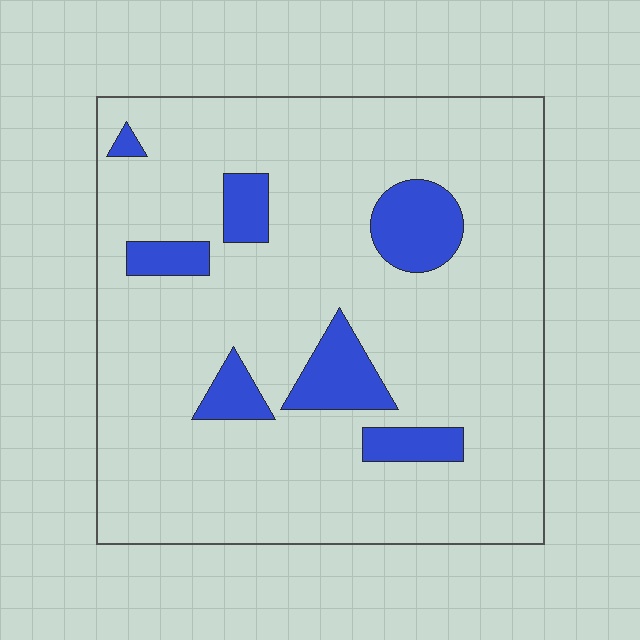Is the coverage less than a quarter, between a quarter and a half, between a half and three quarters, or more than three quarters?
Less than a quarter.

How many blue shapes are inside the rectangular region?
7.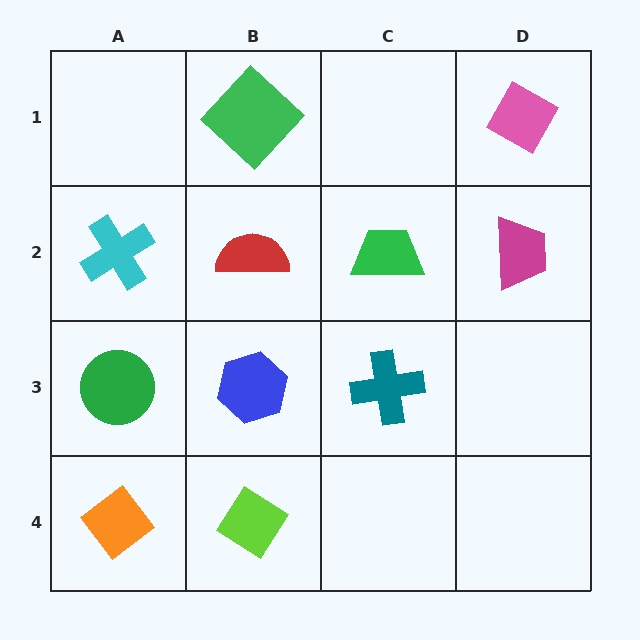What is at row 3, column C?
A teal cross.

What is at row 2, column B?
A red semicircle.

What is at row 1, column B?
A green diamond.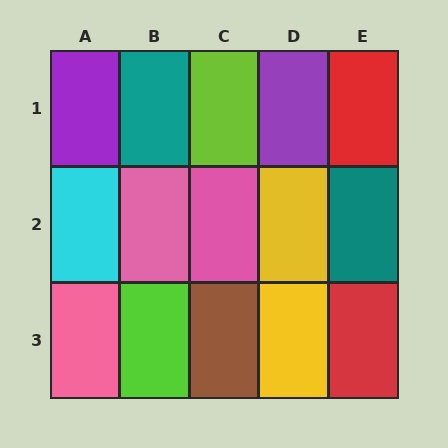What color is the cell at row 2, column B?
Pink.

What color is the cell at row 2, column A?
Cyan.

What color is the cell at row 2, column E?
Teal.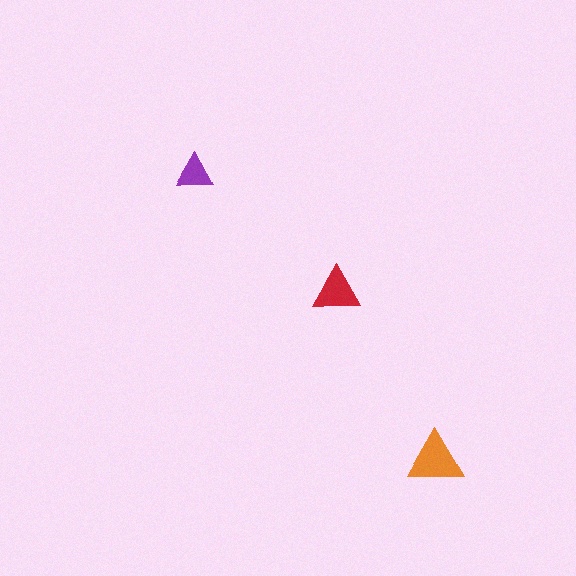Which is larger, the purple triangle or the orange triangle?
The orange one.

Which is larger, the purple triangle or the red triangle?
The red one.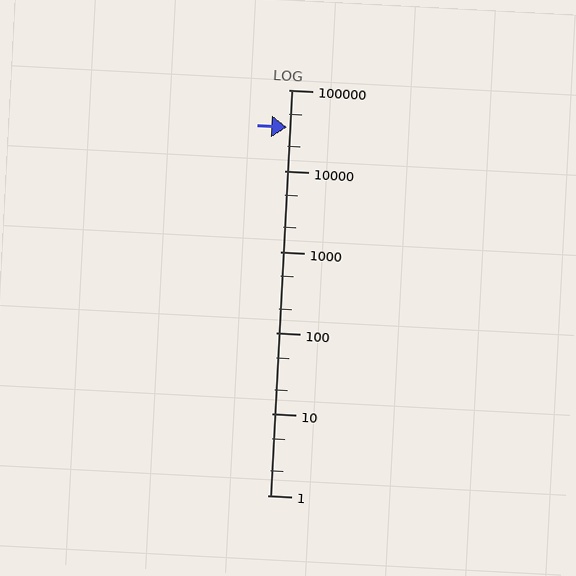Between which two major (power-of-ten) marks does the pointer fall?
The pointer is between 10000 and 100000.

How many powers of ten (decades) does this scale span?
The scale spans 5 decades, from 1 to 100000.